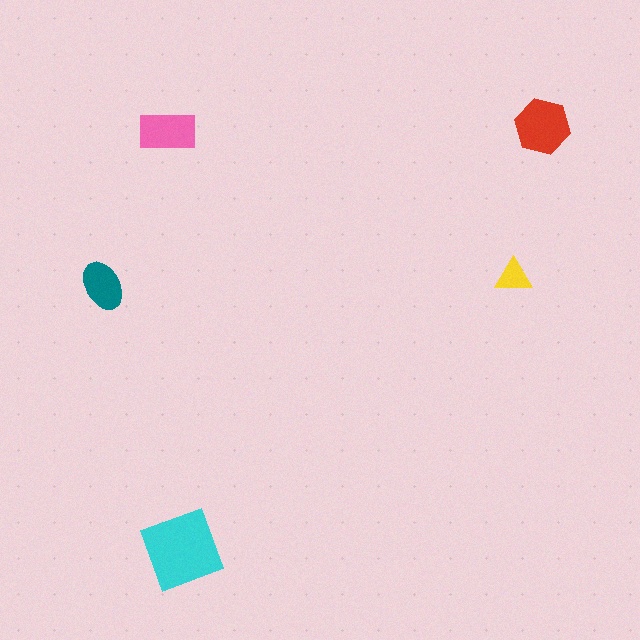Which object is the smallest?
The yellow triangle.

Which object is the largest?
The cyan diamond.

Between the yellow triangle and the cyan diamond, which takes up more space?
The cyan diamond.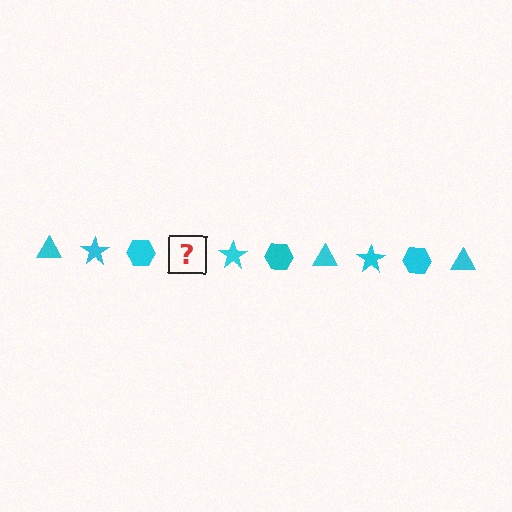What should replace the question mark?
The question mark should be replaced with a cyan triangle.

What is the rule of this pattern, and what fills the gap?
The rule is that the pattern cycles through triangle, star, hexagon shapes in cyan. The gap should be filled with a cyan triangle.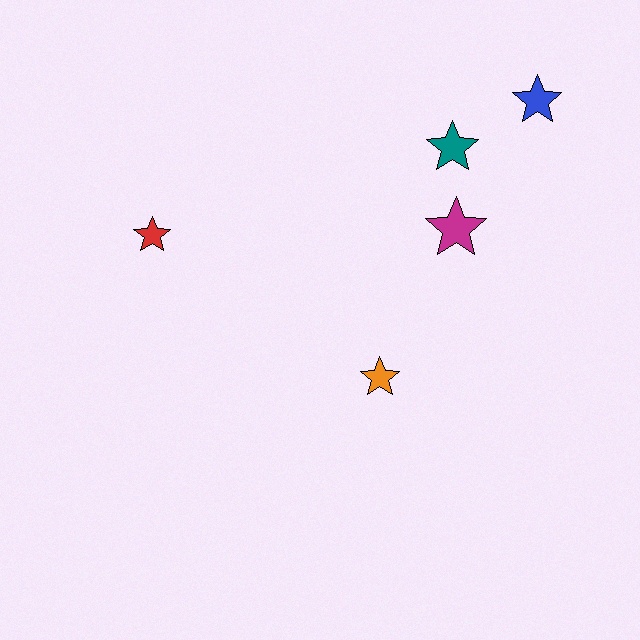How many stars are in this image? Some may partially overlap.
There are 5 stars.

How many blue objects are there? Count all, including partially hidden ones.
There is 1 blue object.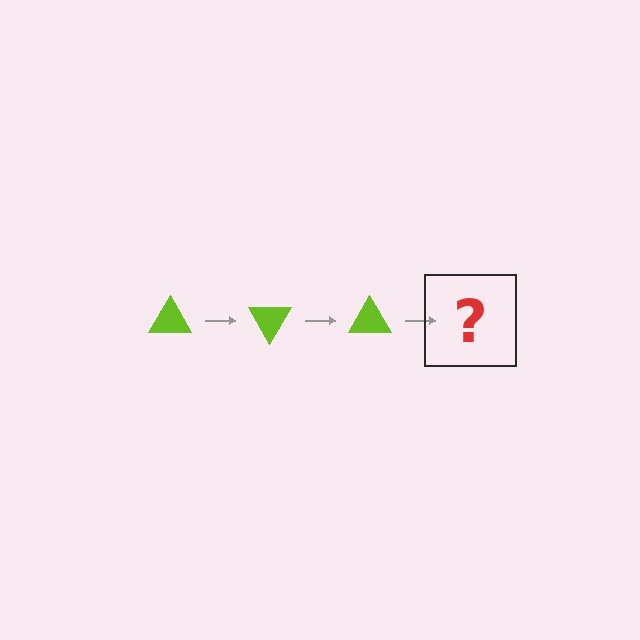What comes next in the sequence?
The next element should be a lime triangle rotated 180 degrees.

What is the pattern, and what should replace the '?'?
The pattern is that the triangle rotates 60 degrees each step. The '?' should be a lime triangle rotated 180 degrees.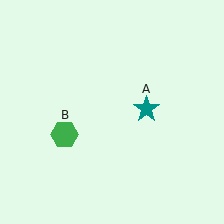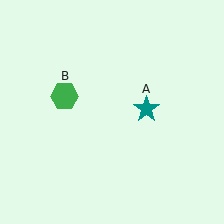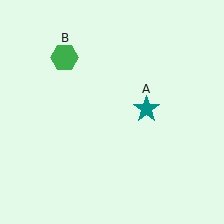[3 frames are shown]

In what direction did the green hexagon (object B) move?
The green hexagon (object B) moved up.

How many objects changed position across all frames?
1 object changed position: green hexagon (object B).